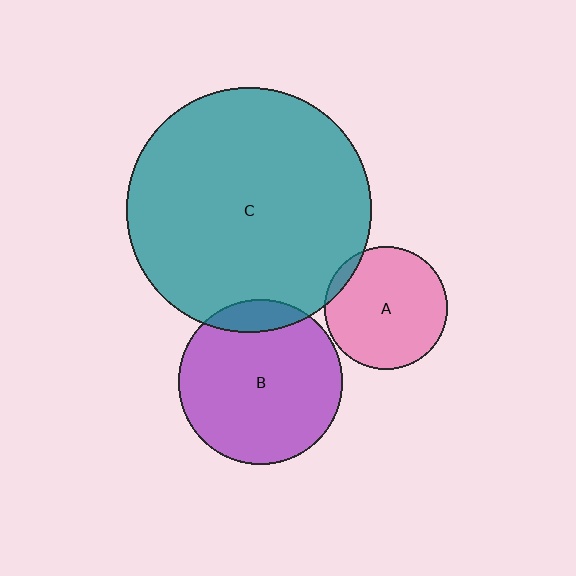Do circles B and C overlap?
Yes.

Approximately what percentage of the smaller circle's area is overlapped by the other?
Approximately 10%.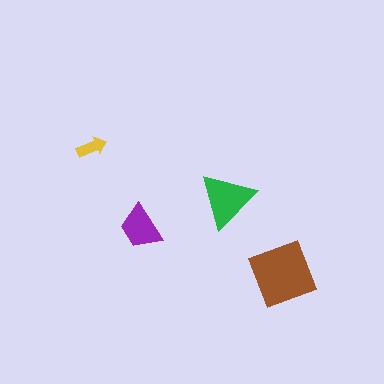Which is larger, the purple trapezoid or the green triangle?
The green triangle.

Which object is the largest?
The brown square.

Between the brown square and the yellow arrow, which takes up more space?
The brown square.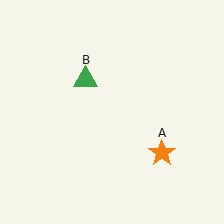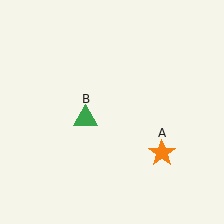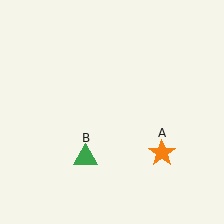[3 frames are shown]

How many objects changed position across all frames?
1 object changed position: green triangle (object B).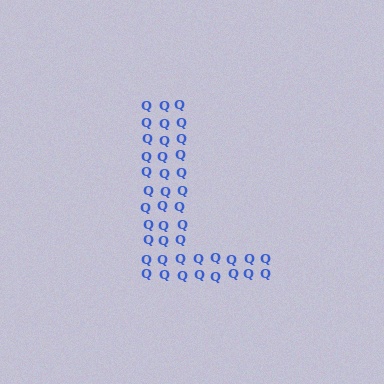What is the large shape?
The large shape is the letter L.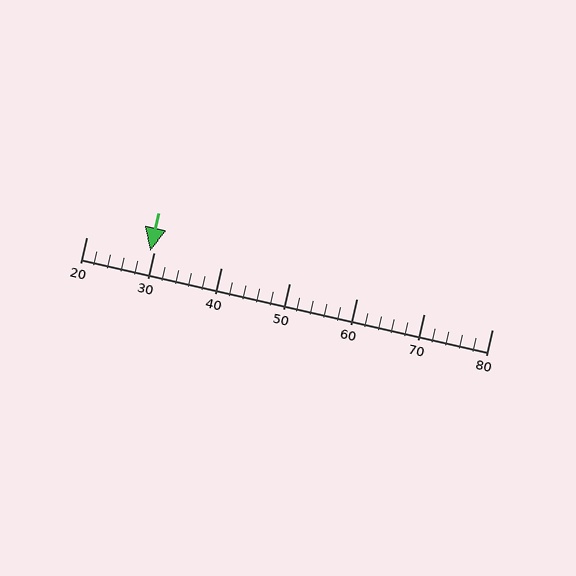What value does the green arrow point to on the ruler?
The green arrow points to approximately 30.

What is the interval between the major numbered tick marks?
The major tick marks are spaced 10 units apart.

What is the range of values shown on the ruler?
The ruler shows values from 20 to 80.